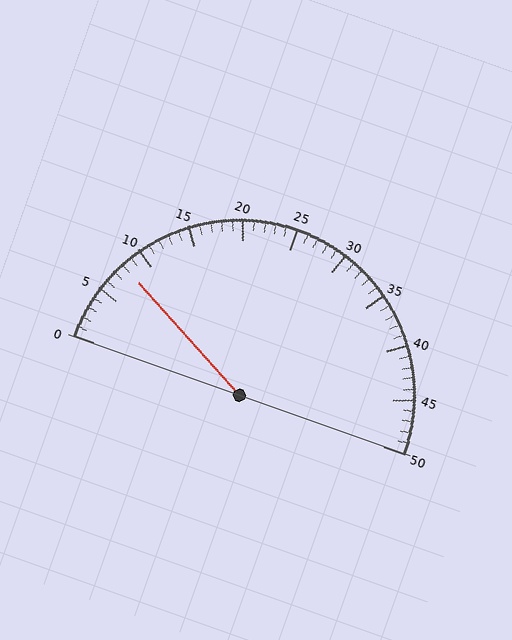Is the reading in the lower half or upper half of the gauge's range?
The reading is in the lower half of the range (0 to 50).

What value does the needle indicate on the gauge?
The needle indicates approximately 8.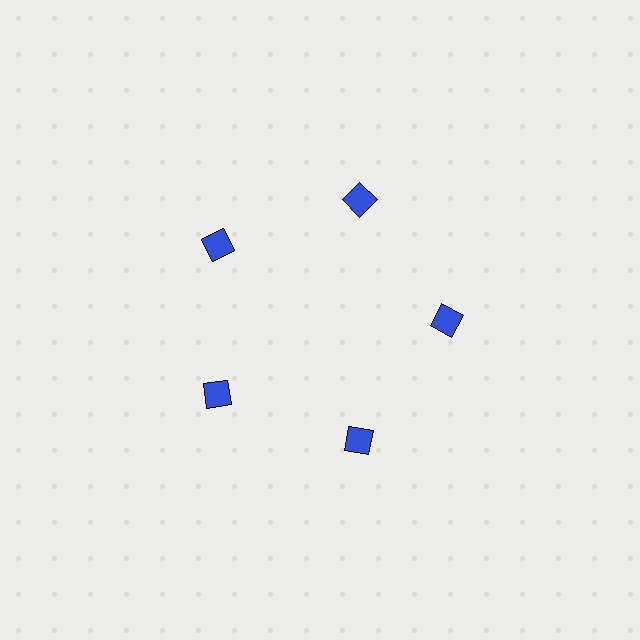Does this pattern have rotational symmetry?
Yes, this pattern has 5-fold rotational symmetry. It looks the same after rotating 72 degrees around the center.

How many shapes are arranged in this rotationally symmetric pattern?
There are 5 shapes, arranged in 5 groups of 1.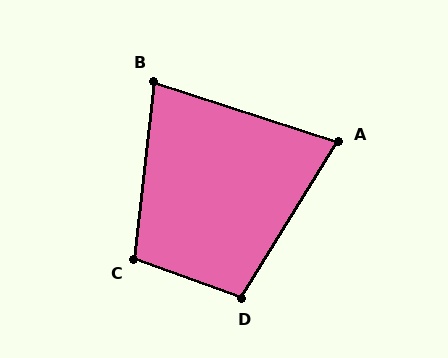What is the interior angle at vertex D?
Approximately 102 degrees (obtuse).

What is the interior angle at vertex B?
Approximately 78 degrees (acute).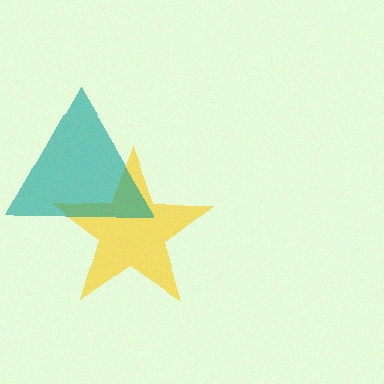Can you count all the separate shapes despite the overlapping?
Yes, there are 2 separate shapes.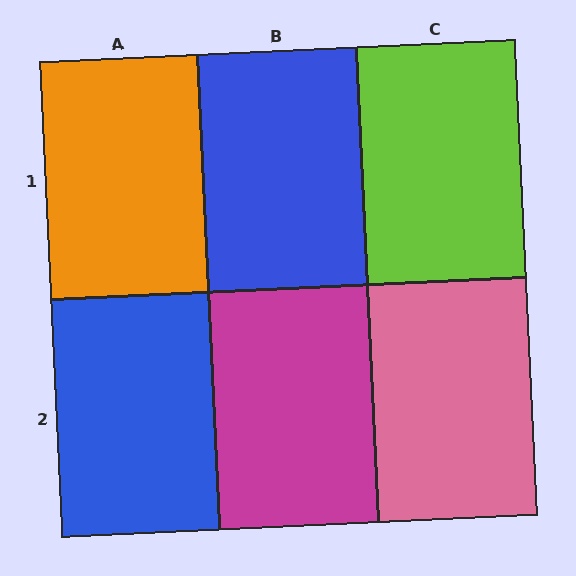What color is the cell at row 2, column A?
Blue.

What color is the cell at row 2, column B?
Magenta.